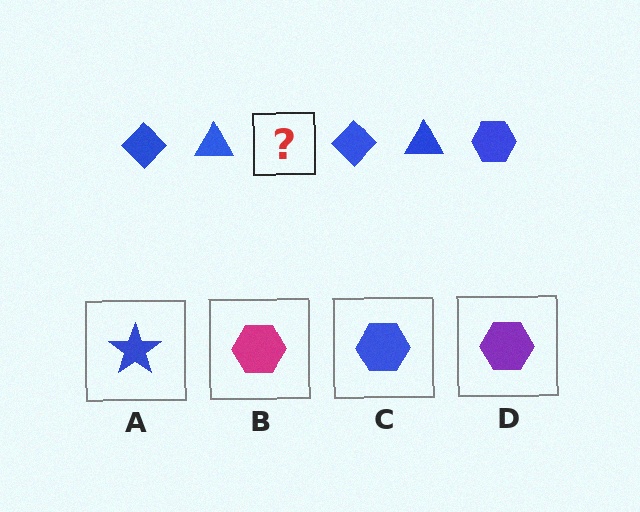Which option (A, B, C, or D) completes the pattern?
C.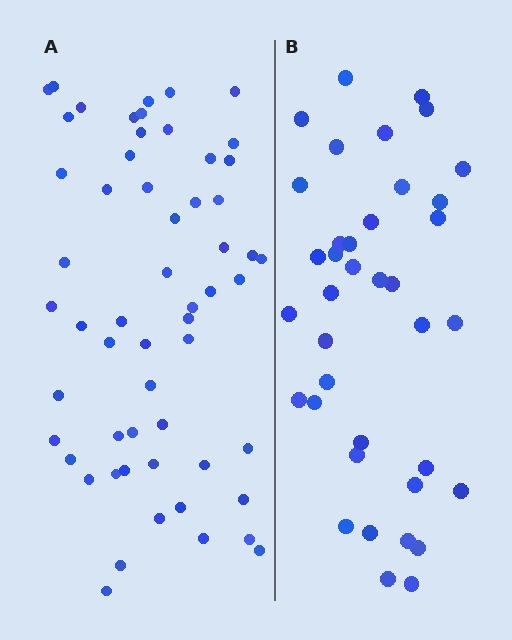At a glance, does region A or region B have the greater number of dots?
Region A (the left region) has more dots.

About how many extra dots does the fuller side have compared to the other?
Region A has approximately 20 more dots than region B.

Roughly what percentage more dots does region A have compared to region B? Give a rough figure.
About 50% more.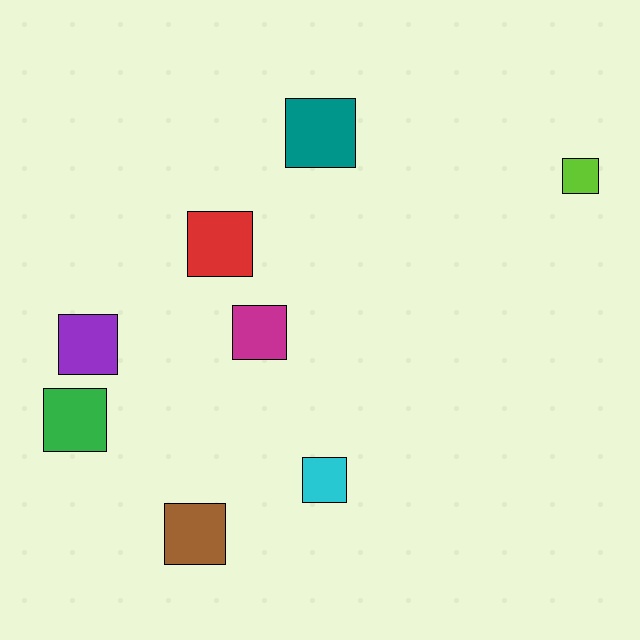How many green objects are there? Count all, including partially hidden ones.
There is 1 green object.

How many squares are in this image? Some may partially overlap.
There are 8 squares.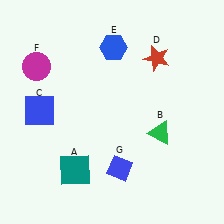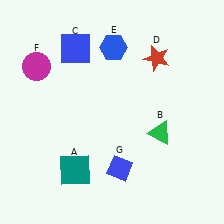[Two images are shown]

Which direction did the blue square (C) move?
The blue square (C) moved up.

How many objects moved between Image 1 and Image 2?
1 object moved between the two images.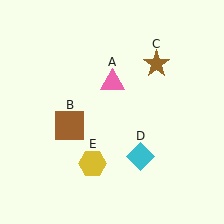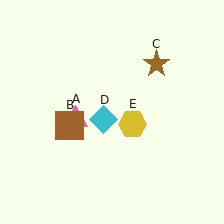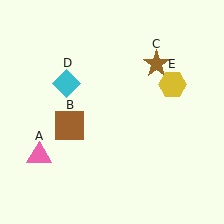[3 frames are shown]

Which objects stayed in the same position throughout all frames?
Brown square (object B) and brown star (object C) remained stationary.